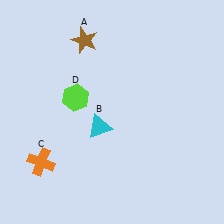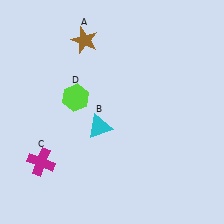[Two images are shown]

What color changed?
The cross (C) changed from orange in Image 1 to magenta in Image 2.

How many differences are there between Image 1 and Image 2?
There is 1 difference between the two images.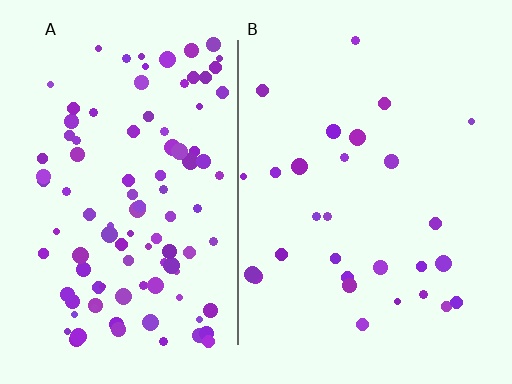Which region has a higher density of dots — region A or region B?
A (the left).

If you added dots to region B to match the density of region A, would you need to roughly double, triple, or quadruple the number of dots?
Approximately quadruple.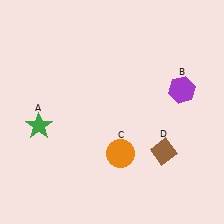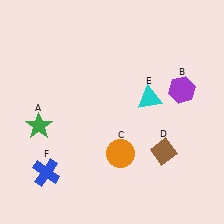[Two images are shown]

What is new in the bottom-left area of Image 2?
A blue cross (F) was added in the bottom-left area of Image 2.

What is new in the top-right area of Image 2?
A cyan triangle (E) was added in the top-right area of Image 2.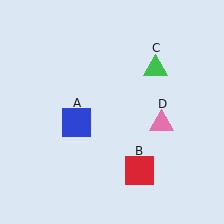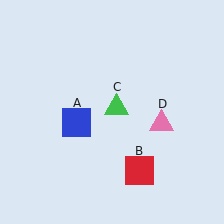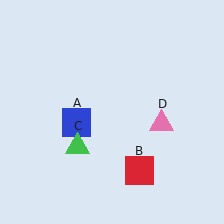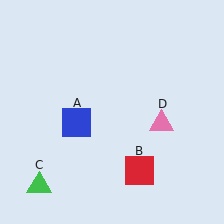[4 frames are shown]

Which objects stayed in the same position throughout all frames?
Blue square (object A) and red square (object B) and pink triangle (object D) remained stationary.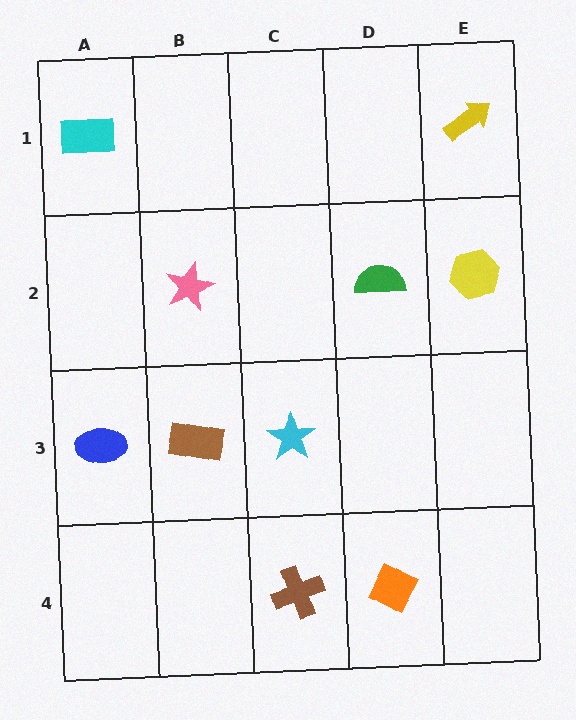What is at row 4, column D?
An orange diamond.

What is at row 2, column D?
A green semicircle.